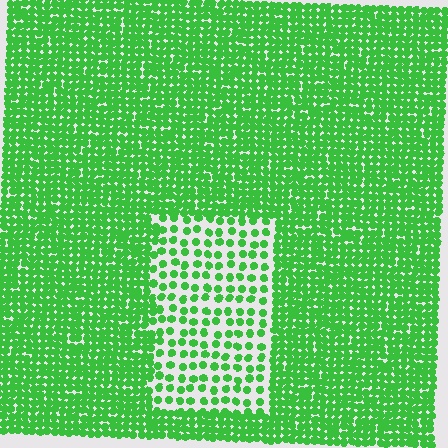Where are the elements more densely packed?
The elements are more densely packed outside the rectangle boundary.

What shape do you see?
I see a rectangle.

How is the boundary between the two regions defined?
The boundary is defined by a change in element density (approximately 2.4x ratio). All elements are the same color, size, and shape.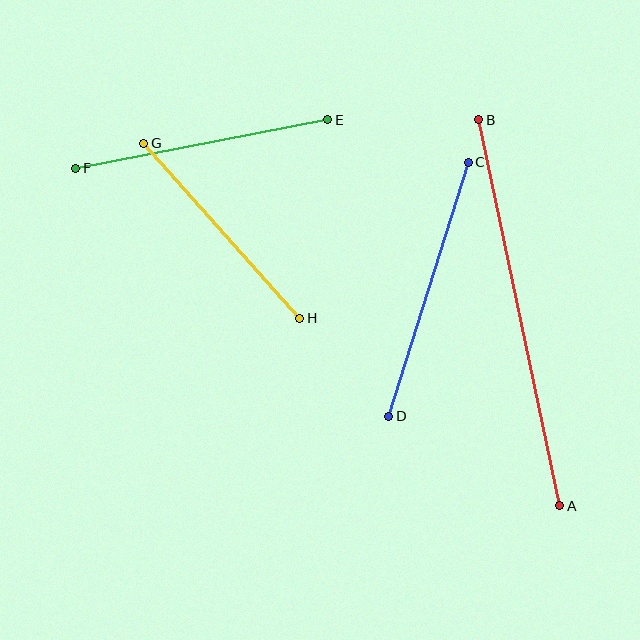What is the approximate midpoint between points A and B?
The midpoint is at approximately (519, 313) pixels.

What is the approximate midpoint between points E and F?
The midpoint is at approximately (202, 144) pixels.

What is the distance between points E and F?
The distance is approximately 257 pixels.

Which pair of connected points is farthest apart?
Points A and B are farthest apart.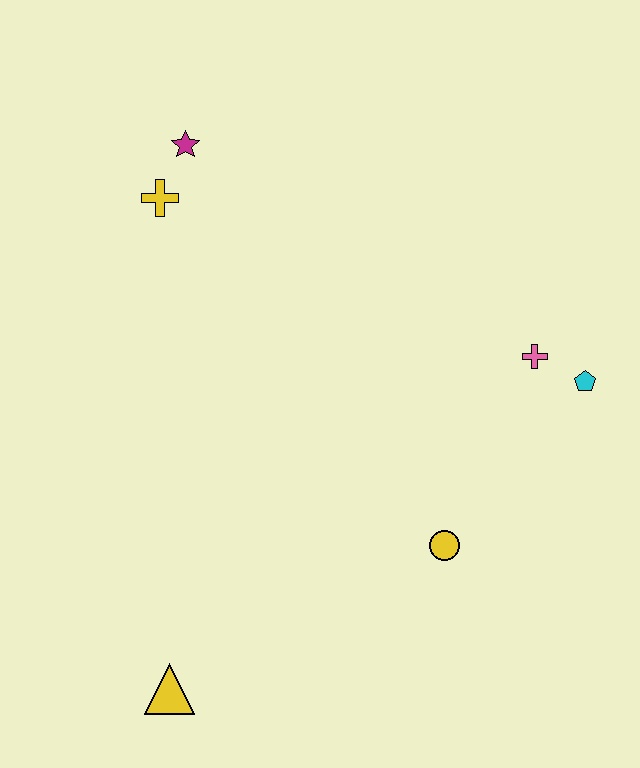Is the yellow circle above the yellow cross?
No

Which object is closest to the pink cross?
The cyan pentagon is closest to the pink cross.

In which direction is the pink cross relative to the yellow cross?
The pink cross is to the right of the yellow cross.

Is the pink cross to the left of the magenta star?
No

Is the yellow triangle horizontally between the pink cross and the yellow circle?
No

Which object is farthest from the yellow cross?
The yellow triangle is farthest from the yellow cross.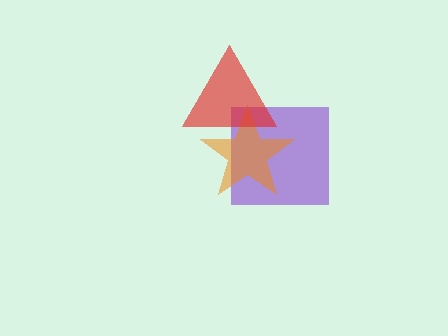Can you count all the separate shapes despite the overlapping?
Yes, there are 3 separate shapes.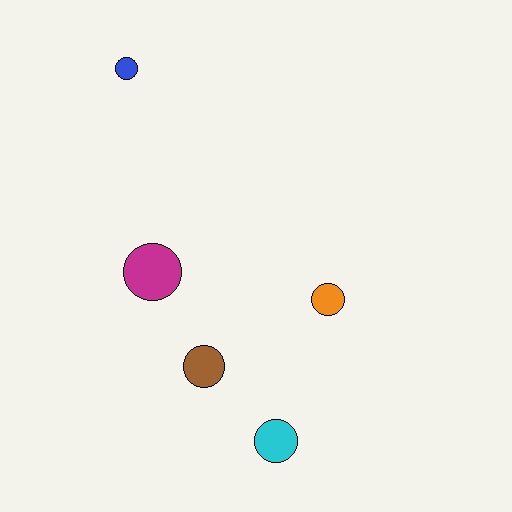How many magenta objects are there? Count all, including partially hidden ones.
There is 1 magenta object.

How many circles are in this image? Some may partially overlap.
There are 5 circles.